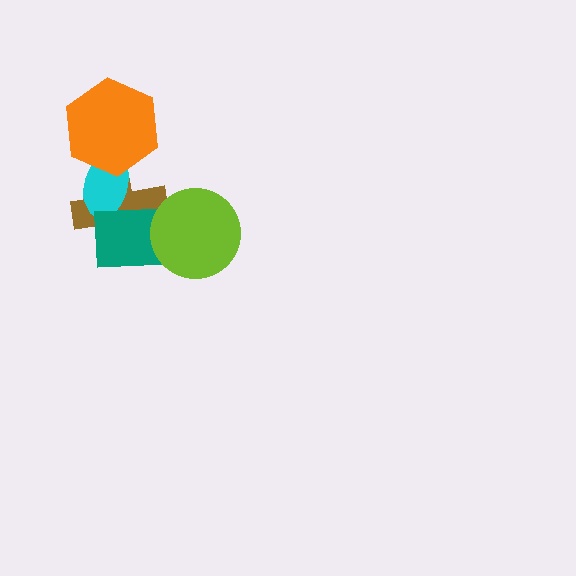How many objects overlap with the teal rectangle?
3 objects overlap with the teal rectangle.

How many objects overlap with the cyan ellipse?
3 objects overlap with the cyan ellipse.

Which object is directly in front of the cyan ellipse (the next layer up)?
The teal rectangle is directly in front of the cyan ellipse.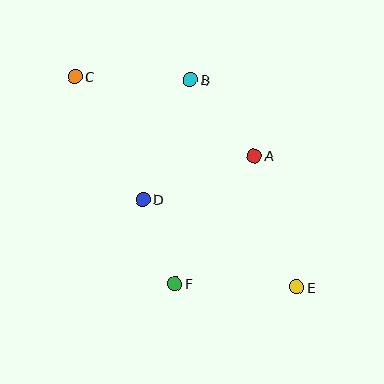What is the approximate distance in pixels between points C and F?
The distance between C and F is approximately 230 pixels.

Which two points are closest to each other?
Points D and F are closest to each other.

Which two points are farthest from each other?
Points C and E are farthest from each other.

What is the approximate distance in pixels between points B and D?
The distance between B and D is approximately 129 pixels.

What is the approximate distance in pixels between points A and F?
The distance between A and F is approximately 151 pixels.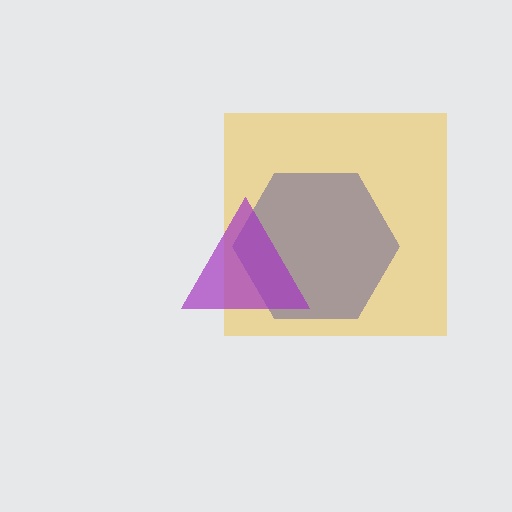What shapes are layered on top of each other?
The layered shapes are: a blue hexagon, a yellow square, a purple triangle.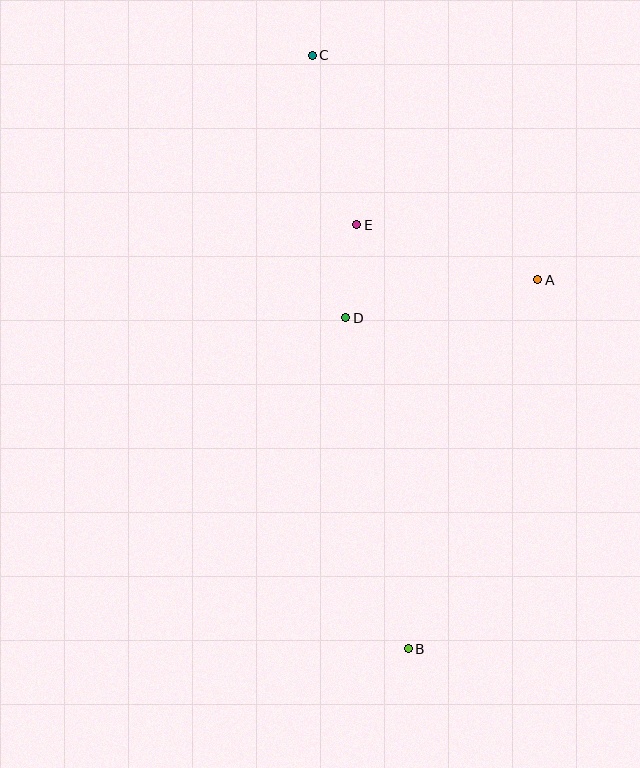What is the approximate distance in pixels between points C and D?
The distance between C and D is approximately 264 pixels.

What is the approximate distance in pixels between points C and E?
The distance between C and E is approximately 175 pixels.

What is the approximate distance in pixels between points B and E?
The distance between B and E is approximately 427 pixels.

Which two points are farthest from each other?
Points B and C are farthest from each other.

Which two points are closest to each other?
Points D and E are closest to each other.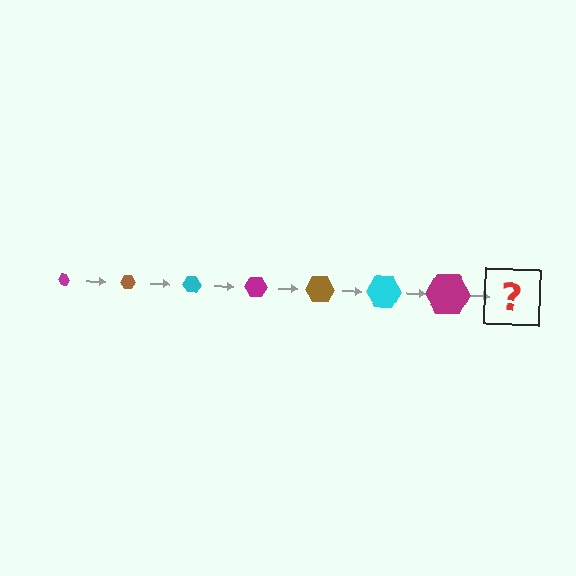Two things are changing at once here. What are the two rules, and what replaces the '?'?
The two rules are that the hexagon grows larger each step and the color cycles through magenta, brown, and cyan. The '?' should be a brown hexagon, larger than the previous one.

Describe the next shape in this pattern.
It should be a brown hexagon, larger than the previous one.